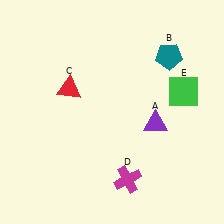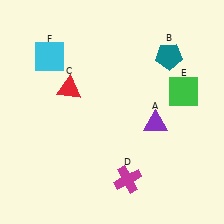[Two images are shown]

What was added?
A cyan square (F) was added in Image 2.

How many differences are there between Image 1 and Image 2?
There is 1 difference between the two images.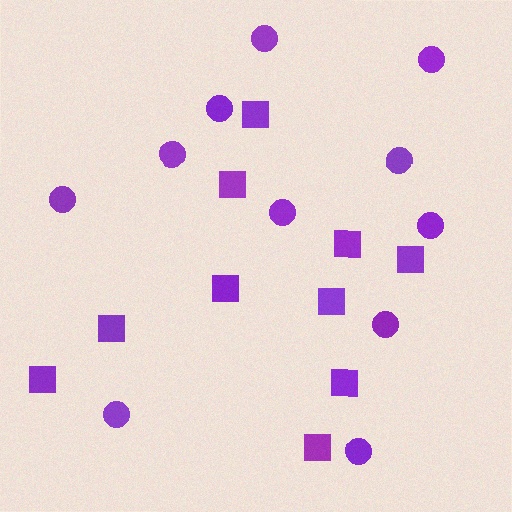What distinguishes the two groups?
There are 2 groups: one group of squares (10) and one group of circles (11).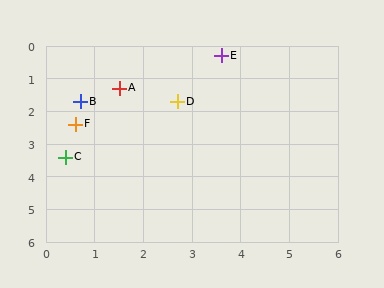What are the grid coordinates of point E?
Point E is at approximately (3.6, 0.3).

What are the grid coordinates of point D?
Point D is at approximately (2.7, 1.7).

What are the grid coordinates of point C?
Point C is at approximately (0.4, 3.4).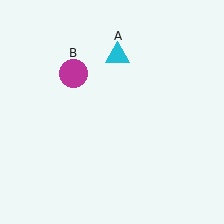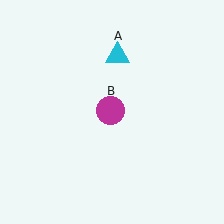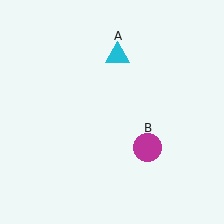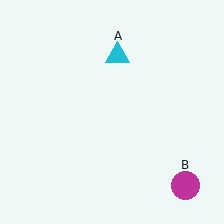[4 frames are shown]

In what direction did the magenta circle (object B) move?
The magenta circle (object B) moved down and to the right.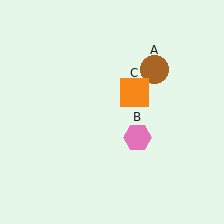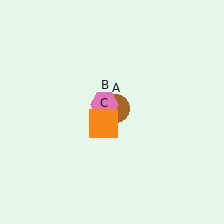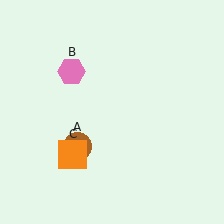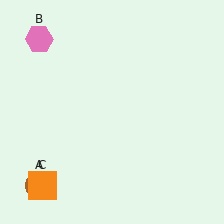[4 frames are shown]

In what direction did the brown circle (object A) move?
The brown circle (object A) moved down and to the left.